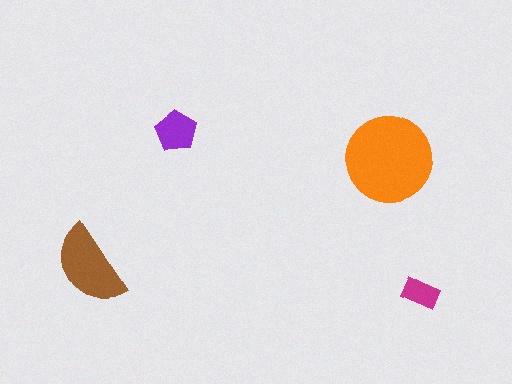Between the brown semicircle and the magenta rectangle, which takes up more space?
The brown semicircle.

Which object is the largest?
The orange circle.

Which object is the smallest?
The magenta rectangle.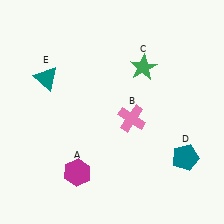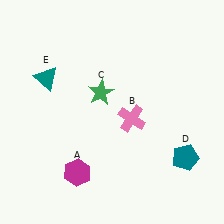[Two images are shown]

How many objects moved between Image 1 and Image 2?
1 object moved between the two images.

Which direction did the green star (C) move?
The green star (C) moved left.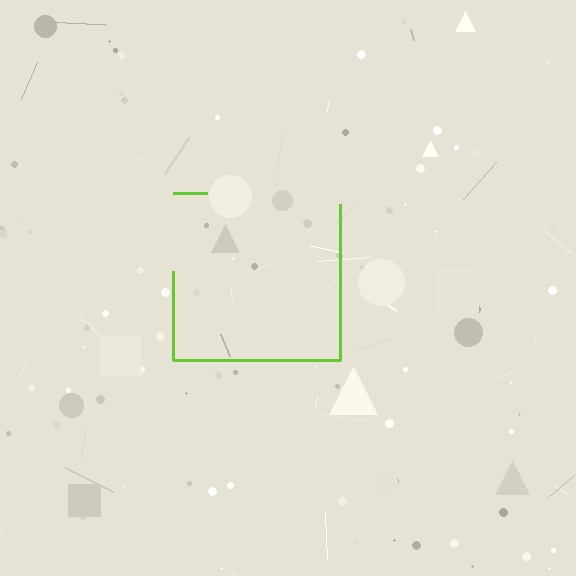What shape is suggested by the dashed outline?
The dashed outline suggests a square.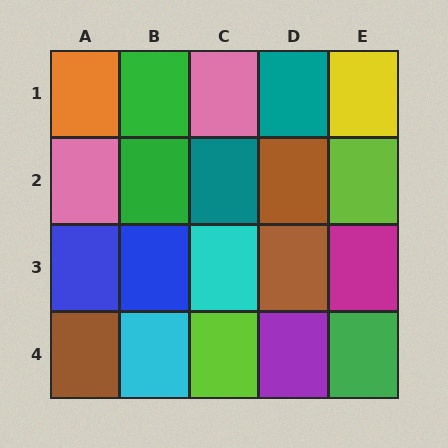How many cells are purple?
1 cell is purple.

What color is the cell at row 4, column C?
Lime.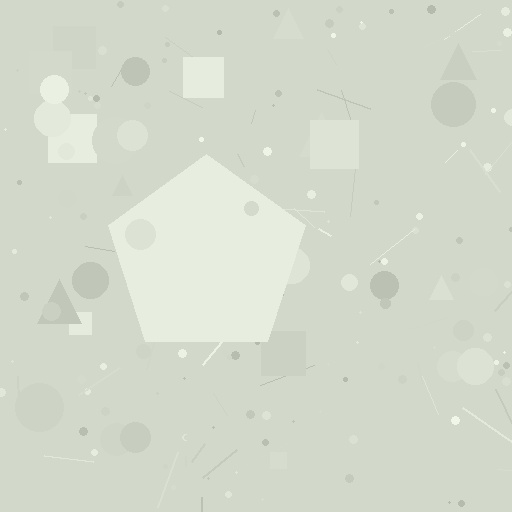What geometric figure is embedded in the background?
A pentagon is embedded in the background.